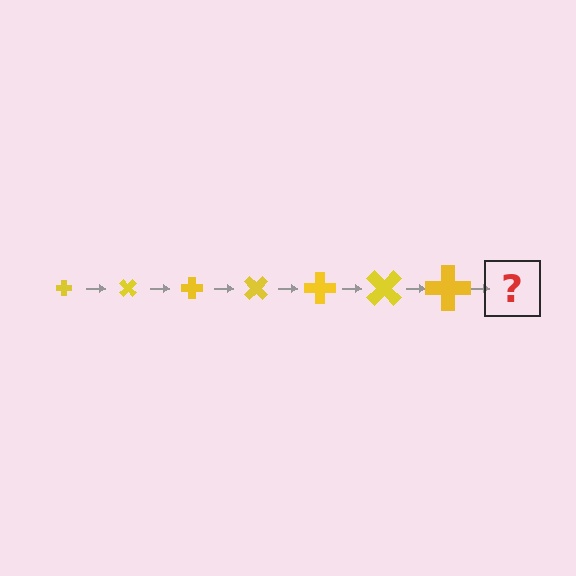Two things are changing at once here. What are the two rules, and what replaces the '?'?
The two rules are that the cross grows larger each step and it rotates 45 degrees each step. The '?' should be a cross, larger than the previous one and rotated 315 degrees from the start.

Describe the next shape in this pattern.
It should be a cross, larger than the previous one and rotated 315 degrees from the start.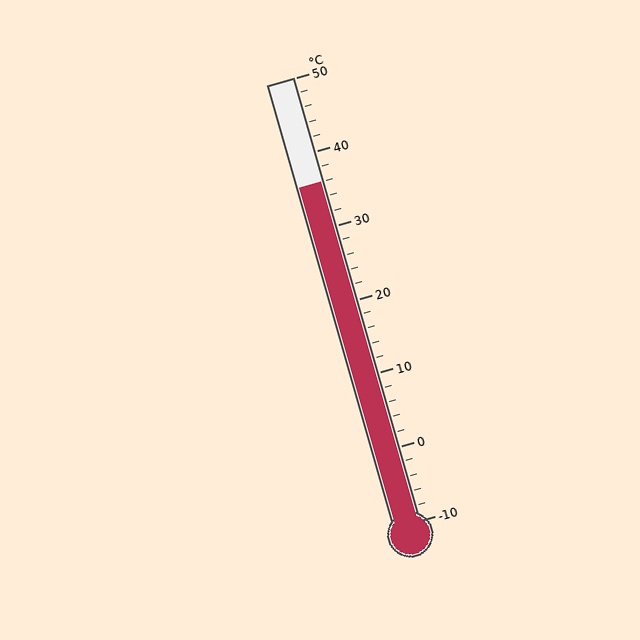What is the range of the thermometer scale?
The thermometer scale ranges from -10°C to 50°C.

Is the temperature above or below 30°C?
The temperature is above 30°C.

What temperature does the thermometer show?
The thermometer shows approximately 36°C.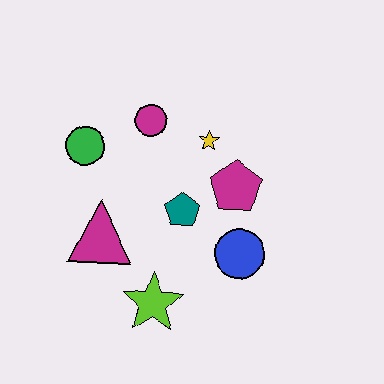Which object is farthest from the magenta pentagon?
The green circle is farthest from the magenta pentagon.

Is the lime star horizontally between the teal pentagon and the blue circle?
No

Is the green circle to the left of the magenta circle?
Yes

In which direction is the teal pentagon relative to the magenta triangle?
The teal pentagon is to the right of the magenta triangle.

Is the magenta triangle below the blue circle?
No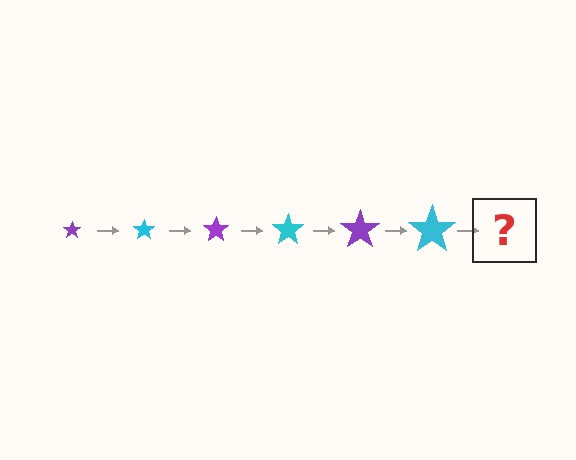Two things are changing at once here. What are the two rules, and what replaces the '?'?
The two rules are that the star grows larger each step and the color cycles through purple and cyan. The '?' should be a purple star, larger than the previous one.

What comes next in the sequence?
The next element should be a purple star, larger than the previous one.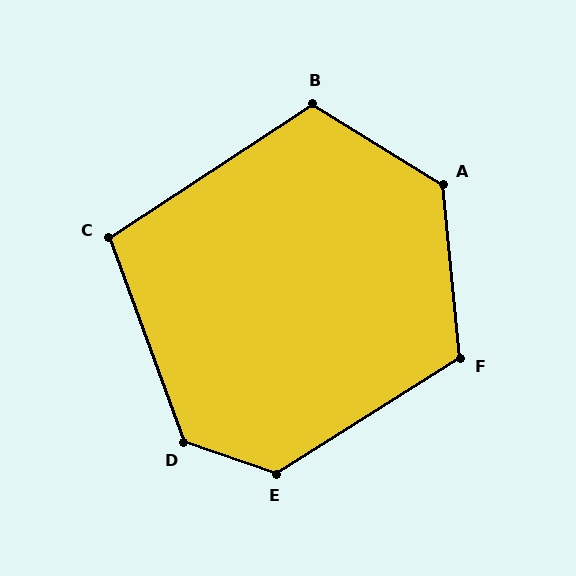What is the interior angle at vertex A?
Approximately 128 degrees (obtuse).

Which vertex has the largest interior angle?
E, at approximately 129 degrees.